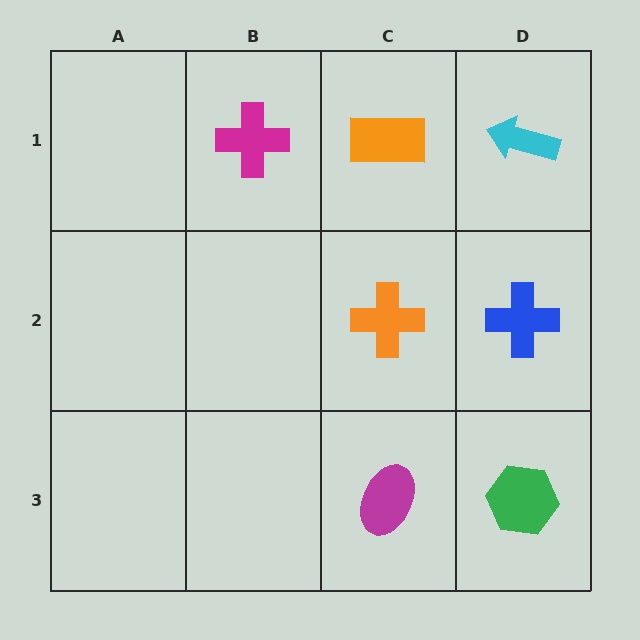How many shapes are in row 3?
2 shapes.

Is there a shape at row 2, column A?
No, that cell is empty.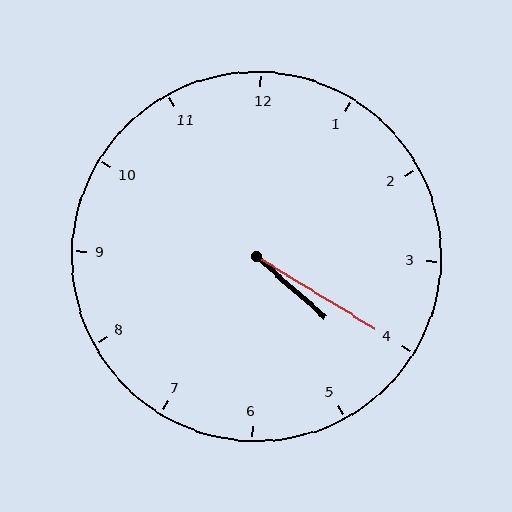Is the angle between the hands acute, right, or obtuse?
It is acute.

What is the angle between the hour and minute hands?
Approximately 10 degrees.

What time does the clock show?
4:20.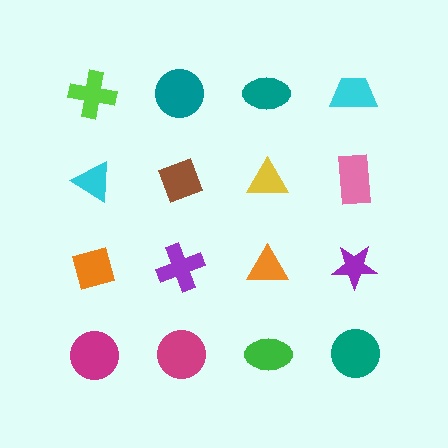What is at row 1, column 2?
A teal circle.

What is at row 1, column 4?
A cyan trapezoid.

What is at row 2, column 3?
A yellow triangle.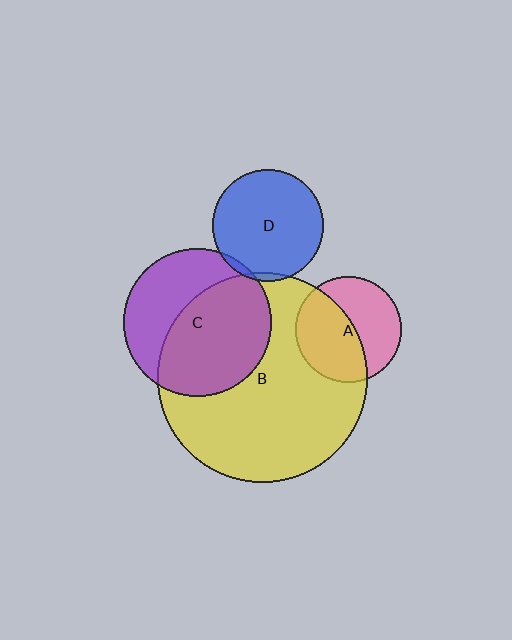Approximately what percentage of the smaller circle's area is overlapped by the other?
Approximately 60%.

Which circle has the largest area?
Circle B (yellow).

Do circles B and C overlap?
Yes.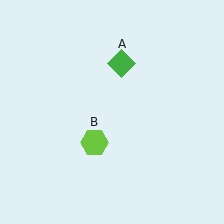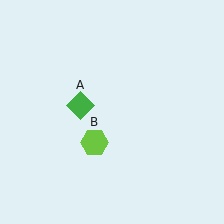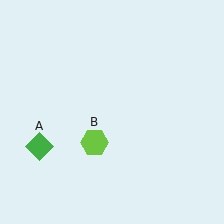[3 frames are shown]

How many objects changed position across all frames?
1 object changed position: green diamond (object A).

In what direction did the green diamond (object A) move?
The green diamond (object A) moved down and to the left.